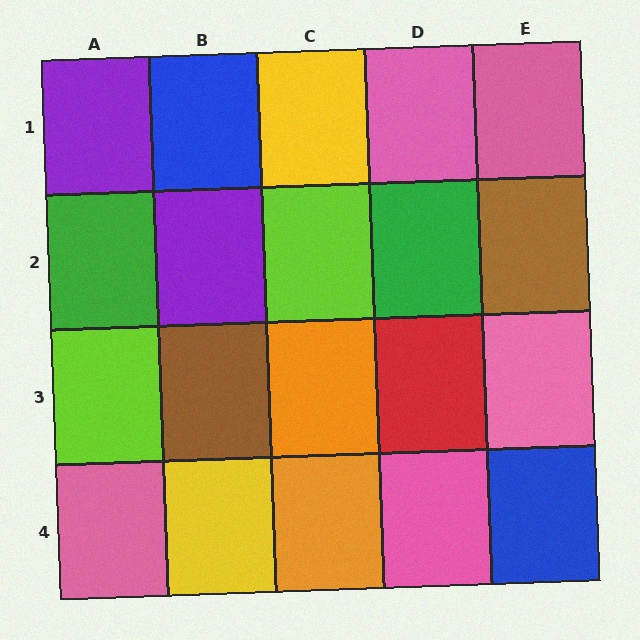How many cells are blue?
2 cells are blue.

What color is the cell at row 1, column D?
Pink.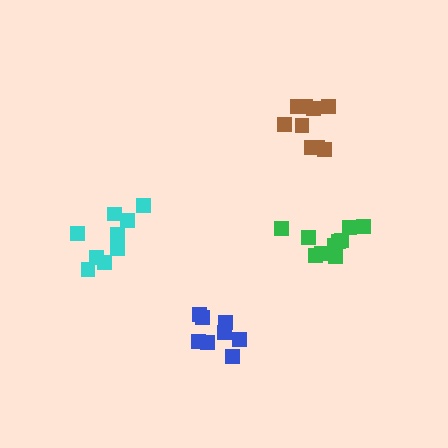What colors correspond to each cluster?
The clusters are colored: green, blue, brown, cyan.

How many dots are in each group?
Group 1: 10 dots, Group 2: 8 dots, Group 3: 9 dots, Group 4: 9 dots (36 total).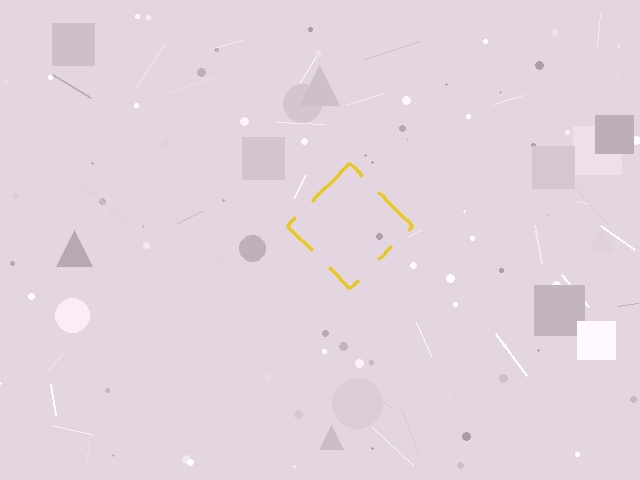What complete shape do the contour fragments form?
The contour fragments form a diamond.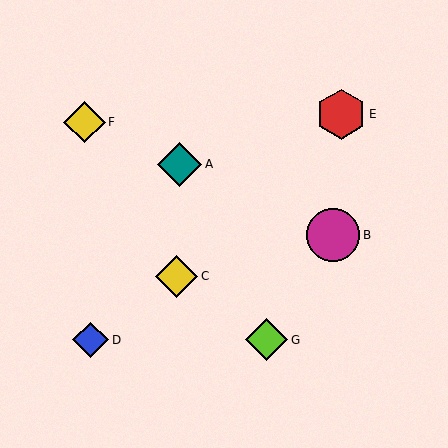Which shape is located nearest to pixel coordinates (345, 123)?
The red hexagon (labeled E) at (341, 114) is nearest to that location.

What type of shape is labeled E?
Shape E is a red hexagon.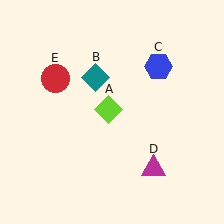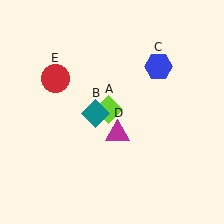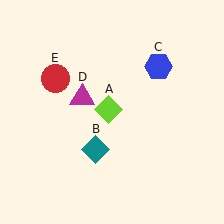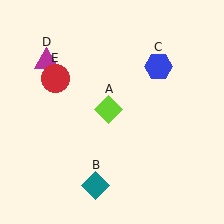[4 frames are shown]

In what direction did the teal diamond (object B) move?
The teal diamond (object B) moved down.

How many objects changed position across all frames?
2 objects changed position: teal diamond (object B), magenta triangle (object D).